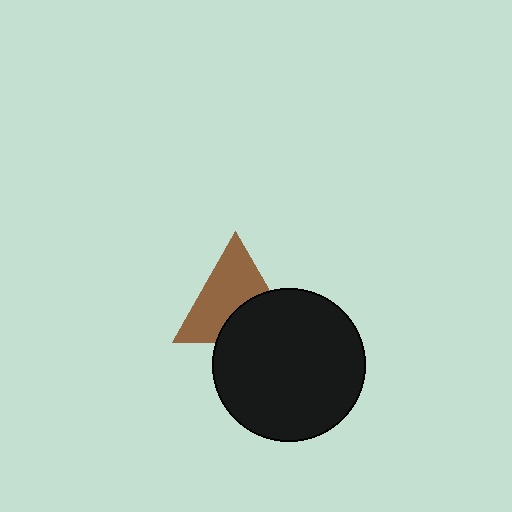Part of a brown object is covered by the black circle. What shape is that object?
It is a triangle.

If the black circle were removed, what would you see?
You would see the complete brown triangle.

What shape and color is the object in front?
The object in front is a black circle.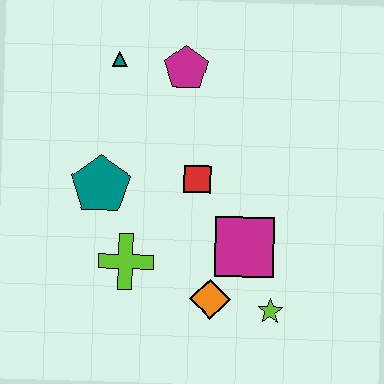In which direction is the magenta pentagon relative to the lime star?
The magenta pentagon is above the lime star.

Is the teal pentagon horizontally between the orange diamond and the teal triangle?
No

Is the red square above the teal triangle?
No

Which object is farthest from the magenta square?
The teal triangle is farthest from the magenta square.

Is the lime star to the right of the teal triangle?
Yes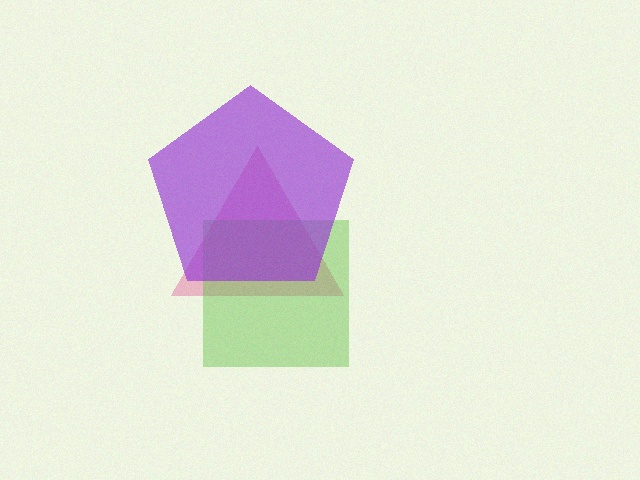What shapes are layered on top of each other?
The layered shapes are: a pink triangle, a lime square, a purple pentagon.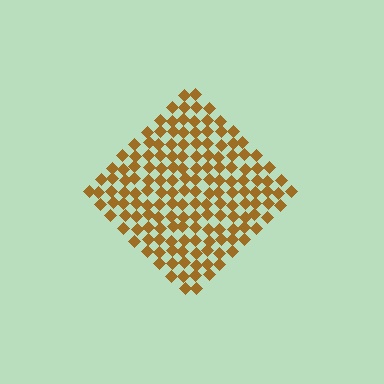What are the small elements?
The small elements are diamonds.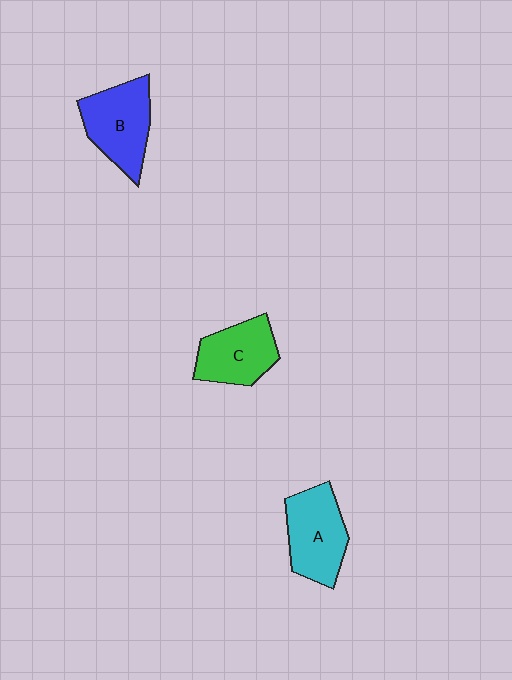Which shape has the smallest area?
Shape C (green).